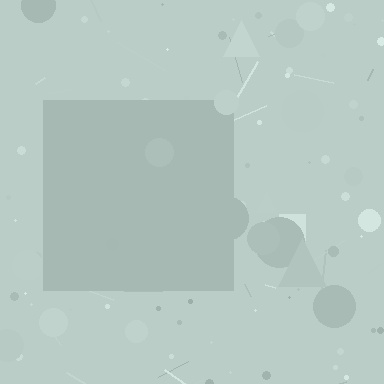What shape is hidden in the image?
A square is hidden in the image.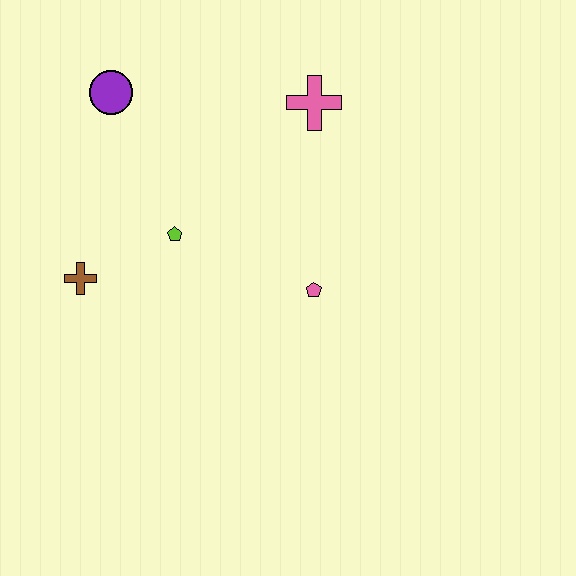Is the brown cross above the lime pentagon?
No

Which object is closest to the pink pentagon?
The lime pentagon is closest to the pink pentagon.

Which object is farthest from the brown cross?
The pink cross is farthest from the brown cross.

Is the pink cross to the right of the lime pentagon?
Yes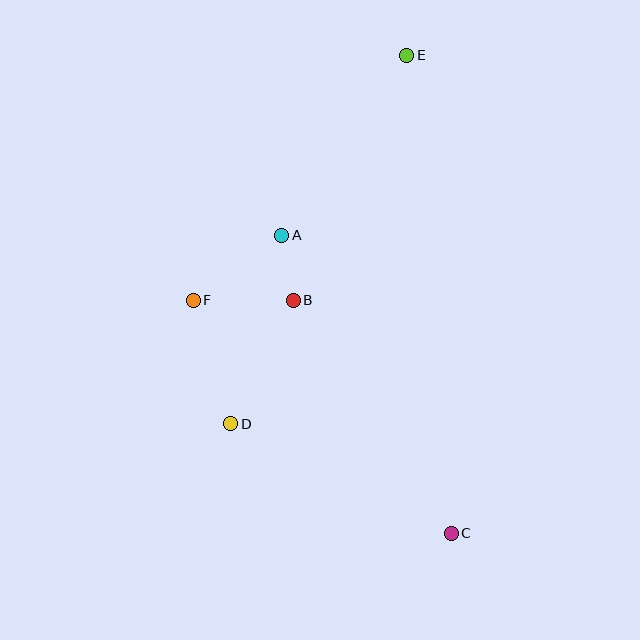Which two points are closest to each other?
Points A and B are closest to each other.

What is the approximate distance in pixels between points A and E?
The distance between A and E is approximately 220 pixels.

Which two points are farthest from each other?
Points C and E are farthest from each other.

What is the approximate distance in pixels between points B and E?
The distance between B and E is approximately 270 pixels.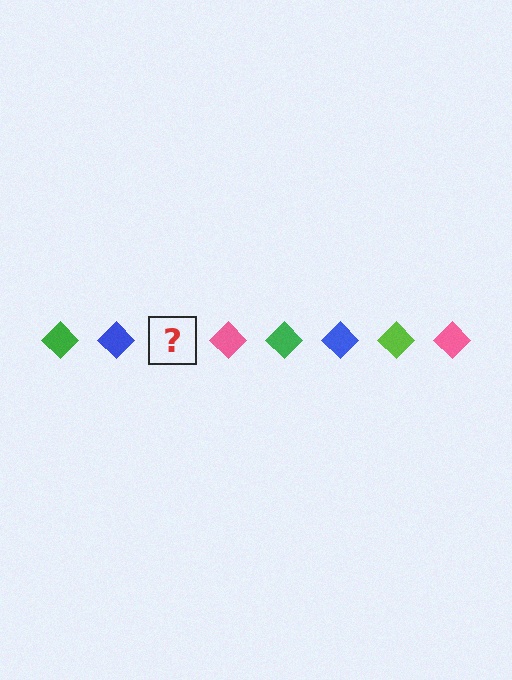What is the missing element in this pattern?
The missing element is a lime diamond.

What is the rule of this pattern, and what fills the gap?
The rule is that the pattern cycles through green, blue, lime, pink diamonds. The gap should be filled with a lime diamond.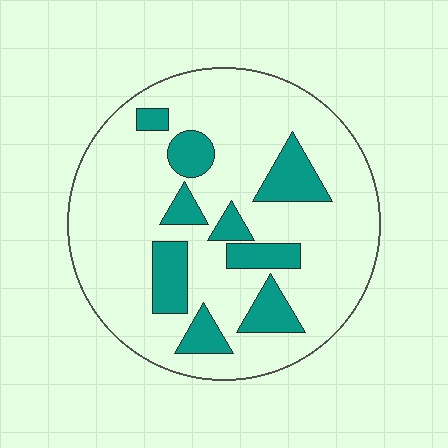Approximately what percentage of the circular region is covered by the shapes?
Approximately 20%.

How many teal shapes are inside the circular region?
9.